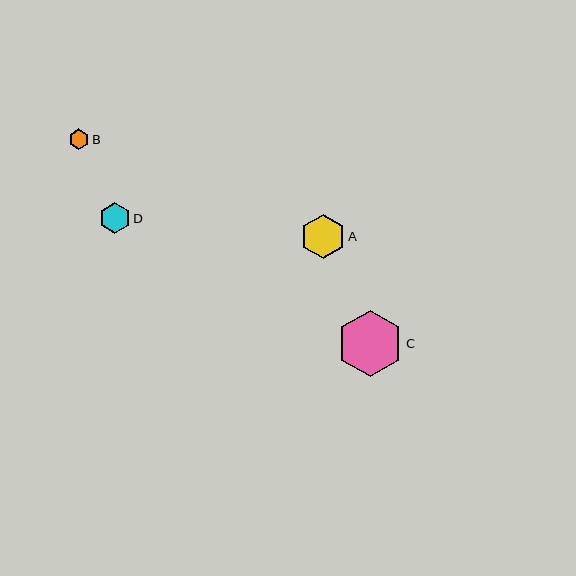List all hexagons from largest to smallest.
From largest to smallest: C, A, D, B.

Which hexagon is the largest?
Hexagon C is the largest with a size of approximately 66 pixels.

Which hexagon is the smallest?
Hexagon B is the smallest with a size of approximately 20 pixels.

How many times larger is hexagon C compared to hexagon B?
Hexagon C is approximately 3.3 times the size of hexagon B.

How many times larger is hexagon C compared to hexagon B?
Hexagon C is approximately 3.3 times the size of hexagon B.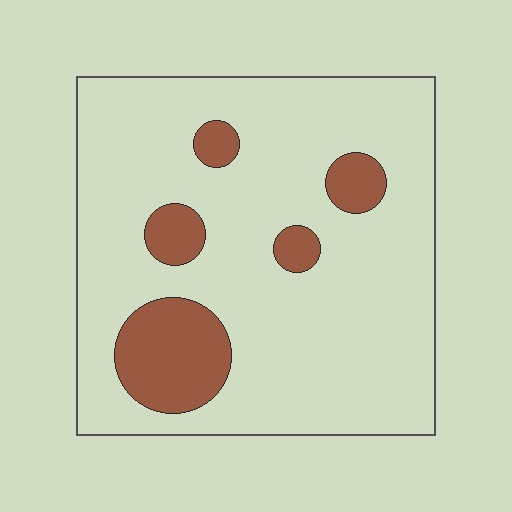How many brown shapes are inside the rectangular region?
5.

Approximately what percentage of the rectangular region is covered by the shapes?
Approximately 15%.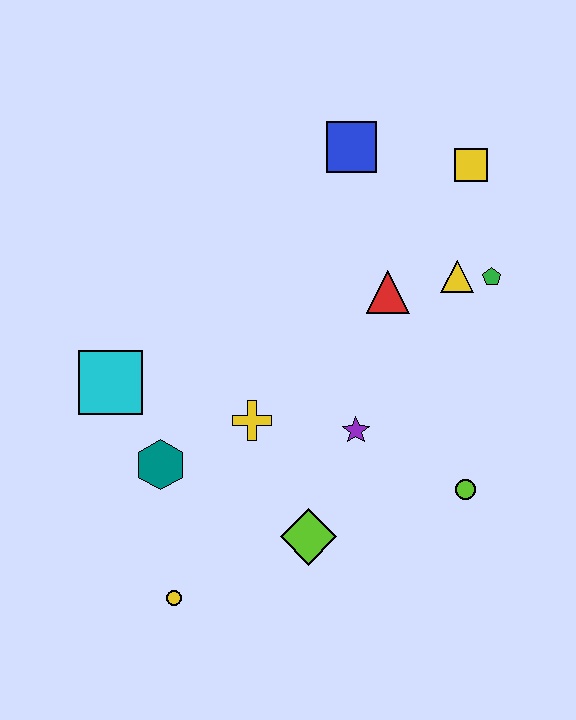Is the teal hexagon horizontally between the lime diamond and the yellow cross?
No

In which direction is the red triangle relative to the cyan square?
The red triangle is to the right of the cyan square.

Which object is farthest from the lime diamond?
The yellow square is farthest from the lime diamond.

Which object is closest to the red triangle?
The yellow triangle is closest to the red triangle.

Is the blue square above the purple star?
Yes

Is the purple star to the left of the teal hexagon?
No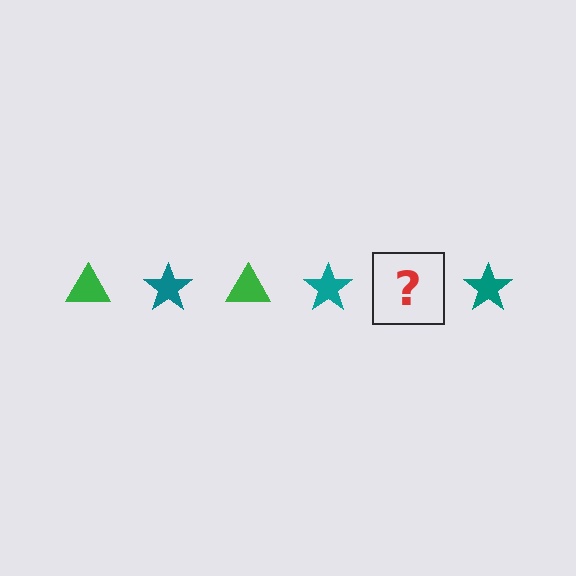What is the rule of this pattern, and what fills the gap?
The rule is that the pattern alternates between green triangle and teal star. The gap should be filled with a green triangle.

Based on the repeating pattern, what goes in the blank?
The blank should be a green triangle.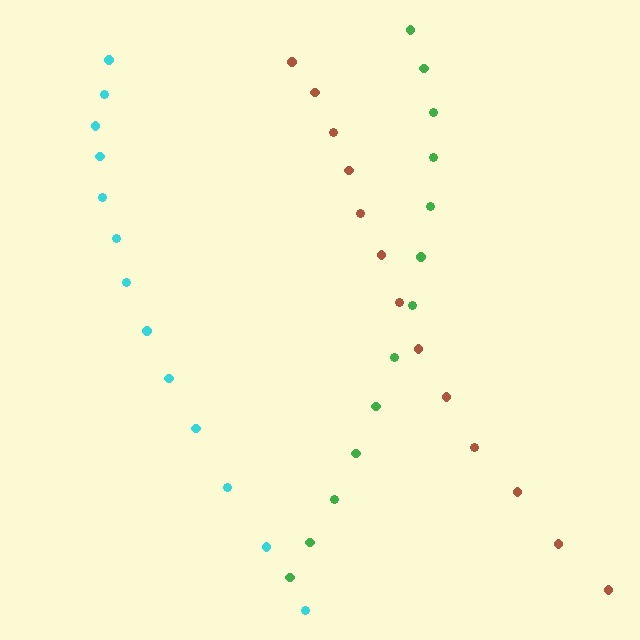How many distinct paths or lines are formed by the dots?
There are 3 distinct paths.